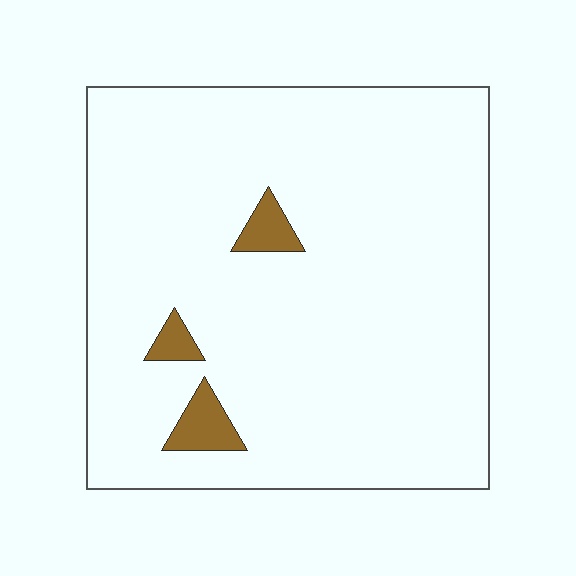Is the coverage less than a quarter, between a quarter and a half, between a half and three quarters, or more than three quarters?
Less than a quarter.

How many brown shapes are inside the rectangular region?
3.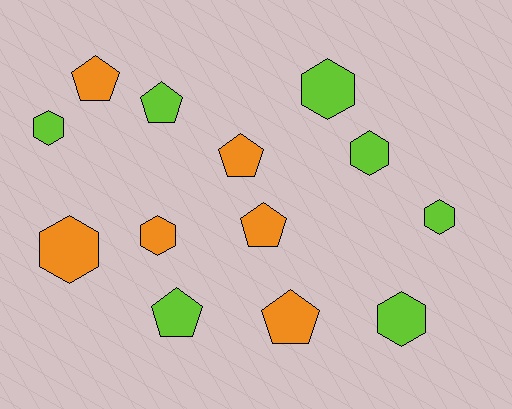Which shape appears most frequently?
Hexagon, with 7 objects.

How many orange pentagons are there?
There are 4 orange pentagons.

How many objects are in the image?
There are 13 objects.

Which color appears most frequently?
Lime, with 7 objects.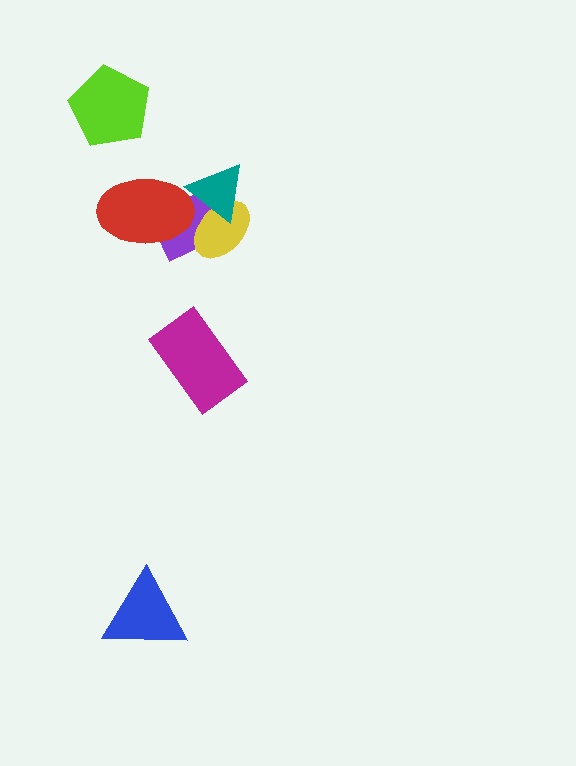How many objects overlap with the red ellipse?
2 objects overlap with the red ellipse.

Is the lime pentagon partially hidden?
No, no other shape covers it.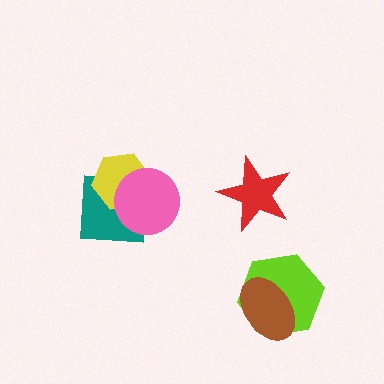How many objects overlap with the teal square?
2 objects overlap with the teal square.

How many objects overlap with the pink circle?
2 objects overlap with the pink circle.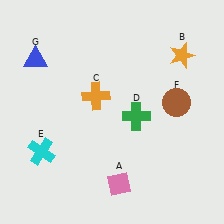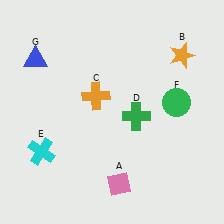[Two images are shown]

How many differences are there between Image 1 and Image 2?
There is 1 difference between the two images.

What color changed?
The circle (F) changed from brown in Image 1 to green in Image 2.